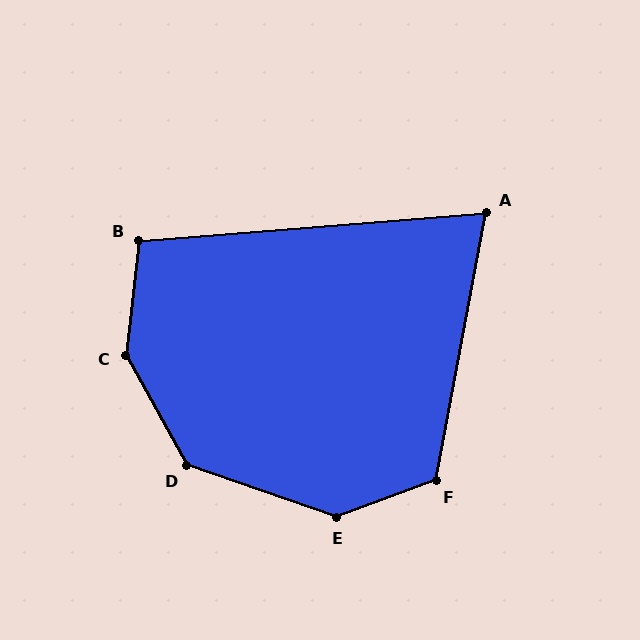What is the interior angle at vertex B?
Approximately 101 degrees (obtuse).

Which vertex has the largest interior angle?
C, at approximately 144 degrees.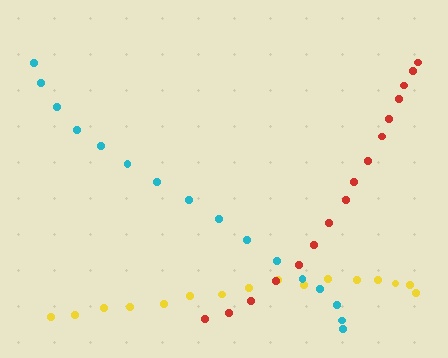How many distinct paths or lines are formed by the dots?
There are 3 distinct paths.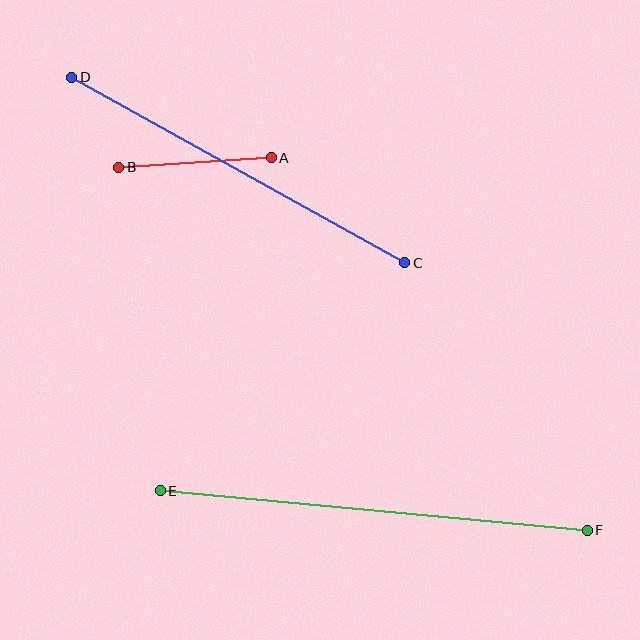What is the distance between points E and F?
The distance is approximately 429 pixels.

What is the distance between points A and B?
The distance is approximately 153 pixels.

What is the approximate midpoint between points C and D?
The midpoint is at approximately (238, 170) pixels.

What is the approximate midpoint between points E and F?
The midpoint is at approximately (374, 510) pixels.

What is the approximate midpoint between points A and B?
The midpoint is at approximately (195, 162) pixels.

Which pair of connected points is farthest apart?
Points E and F are farthest apart.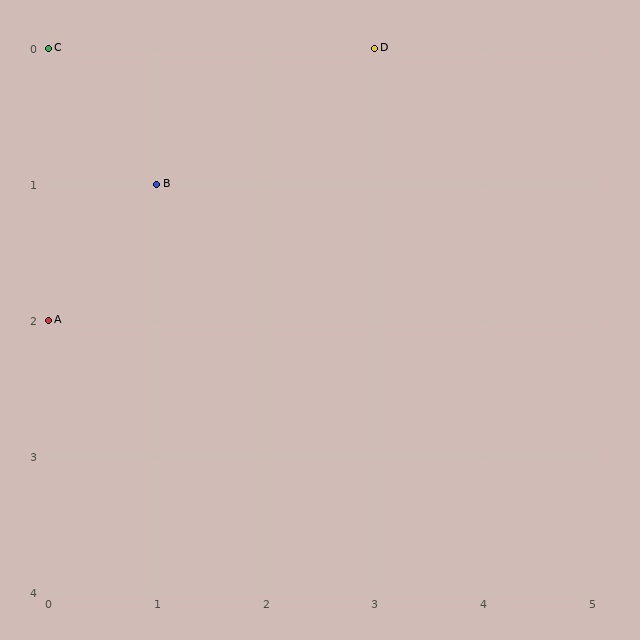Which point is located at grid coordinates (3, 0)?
Point D is at (3, 0).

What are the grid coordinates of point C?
Point C is at grid coordinates (0, 0).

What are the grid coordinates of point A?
Point A is at grid coordinates (0, 2).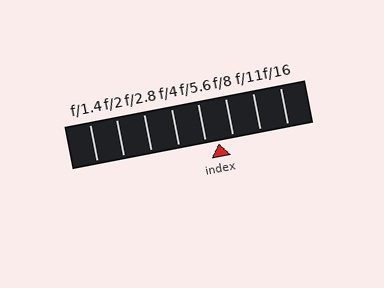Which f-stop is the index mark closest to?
The index mark is closest to f/5.6.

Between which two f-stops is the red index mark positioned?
The index mark is between f/5.6 and f/8.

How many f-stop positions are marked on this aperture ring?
There are 8 f-stop positions marked.